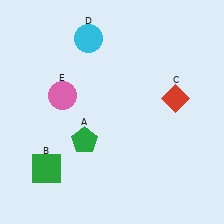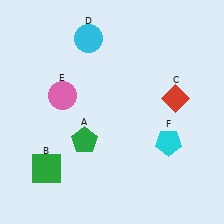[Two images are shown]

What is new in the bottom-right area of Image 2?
A cyan pentagon (F) was added in the bottom-right area of Image 2.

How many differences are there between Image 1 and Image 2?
There is 1 difference between the two images.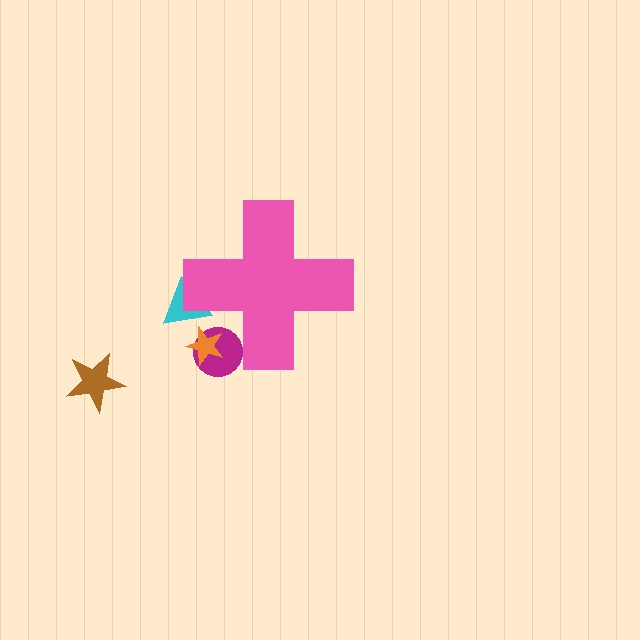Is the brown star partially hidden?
No, the brown star is fully visible.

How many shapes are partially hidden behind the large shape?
3 shapes are partially hidden.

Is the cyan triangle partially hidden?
Yes, the cyan triangle is partially hidden behind the pink cross.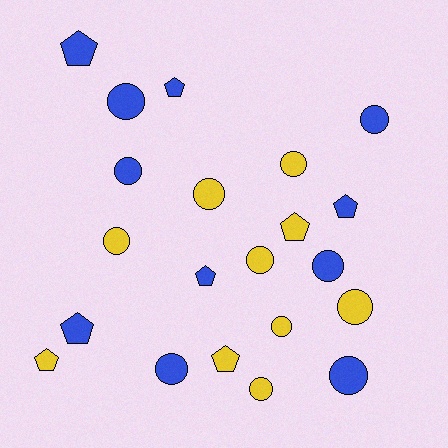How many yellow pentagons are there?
There are 3 yellow pentagons.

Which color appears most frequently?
Blue, with 11 objects.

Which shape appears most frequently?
Circle, with 13 objects.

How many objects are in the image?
There are 21 objects.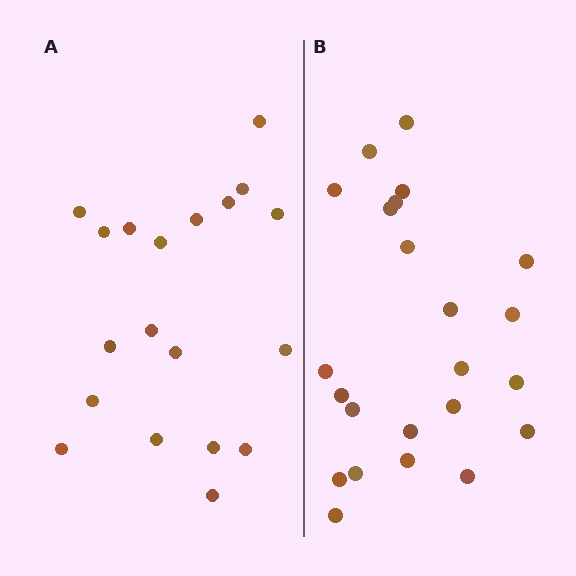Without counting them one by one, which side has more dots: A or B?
Region B (the right region) has more dots.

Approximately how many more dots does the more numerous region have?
Region B has about 4 more dots than region A.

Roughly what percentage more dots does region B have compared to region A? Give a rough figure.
About 20% more.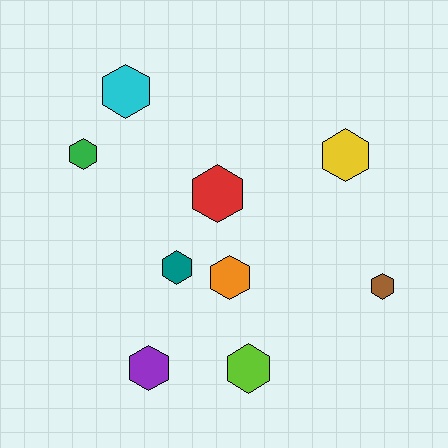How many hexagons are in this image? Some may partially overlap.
There are 9 hexagons.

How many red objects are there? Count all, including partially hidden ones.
There is 1 red object.